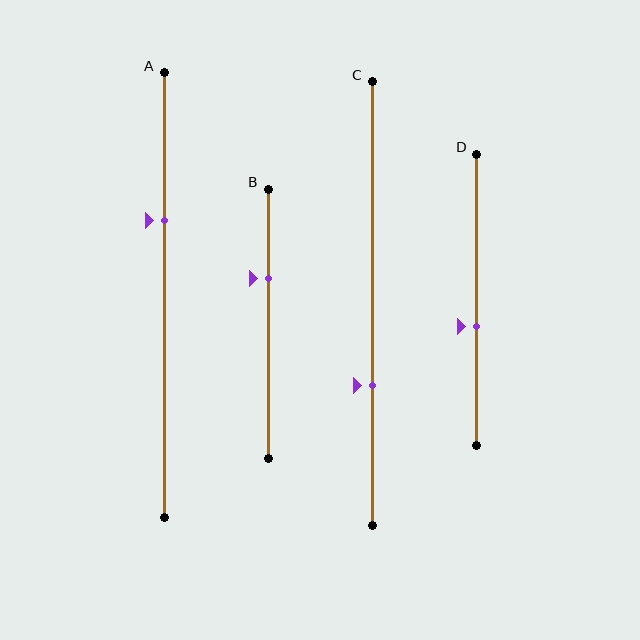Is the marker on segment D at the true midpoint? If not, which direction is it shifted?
No, the marker on segment D is shifted downward by about 9% of the segment length.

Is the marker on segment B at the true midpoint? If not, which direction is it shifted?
No, the marker on segment B is shifted upward by about 17% of the segment length.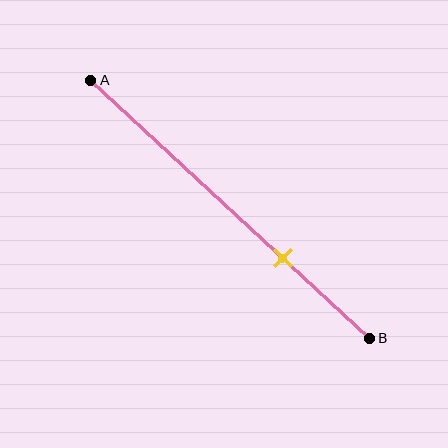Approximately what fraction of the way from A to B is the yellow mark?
The yellow mark is approximately 70% of the way from A to B.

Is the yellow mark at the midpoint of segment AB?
No, the mark is at about 70% from A, not at the 50% midpoint.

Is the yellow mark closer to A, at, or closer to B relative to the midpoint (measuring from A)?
The yellow mark is closer to point B than the midpoint of segment AB.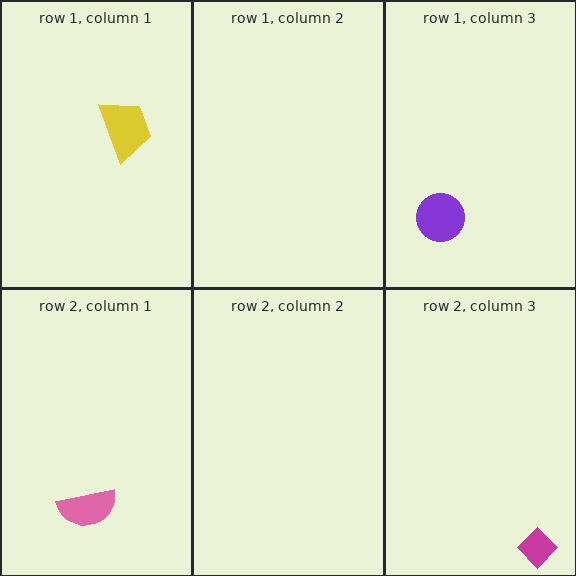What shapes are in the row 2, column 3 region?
The magenta diamond.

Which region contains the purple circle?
The row 1, column 3 region.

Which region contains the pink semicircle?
The row 2, column 1 region.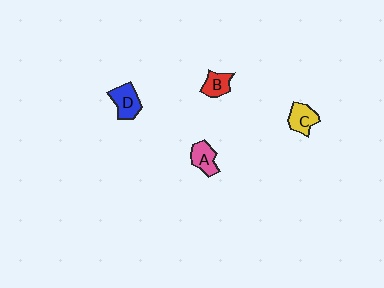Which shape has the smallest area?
Shape B (red).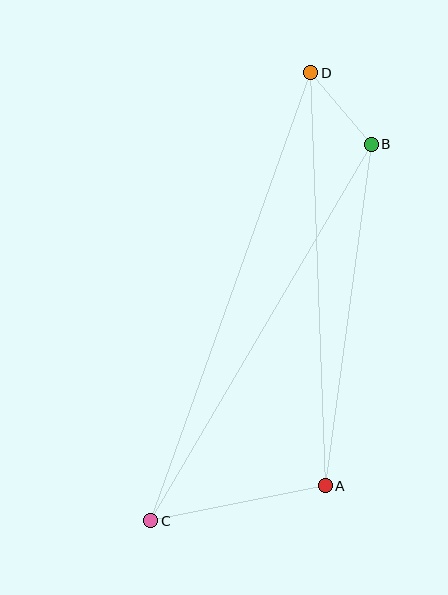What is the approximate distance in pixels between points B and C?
The distance between B and C is approximately 437 pixels.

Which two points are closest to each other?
Points B and D are closest to each other.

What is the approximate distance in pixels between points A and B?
The distance between A and B is approximately 345 pixels.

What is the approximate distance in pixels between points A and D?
The distance between A and D is approximately 413 pixels.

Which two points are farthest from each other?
Points C and D are farthest from each other.